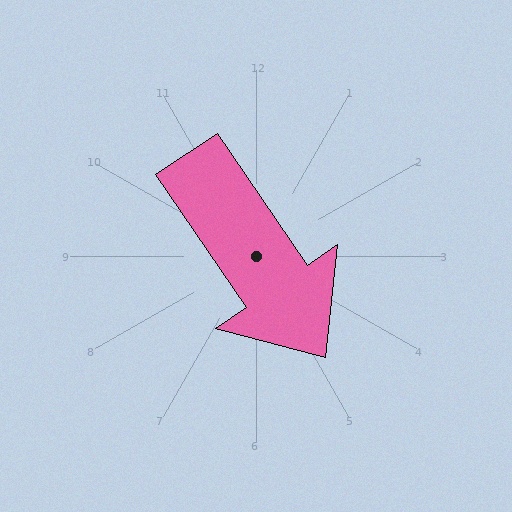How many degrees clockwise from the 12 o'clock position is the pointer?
Approximately 146 degrees.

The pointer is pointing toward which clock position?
Roughly 5 o'clock.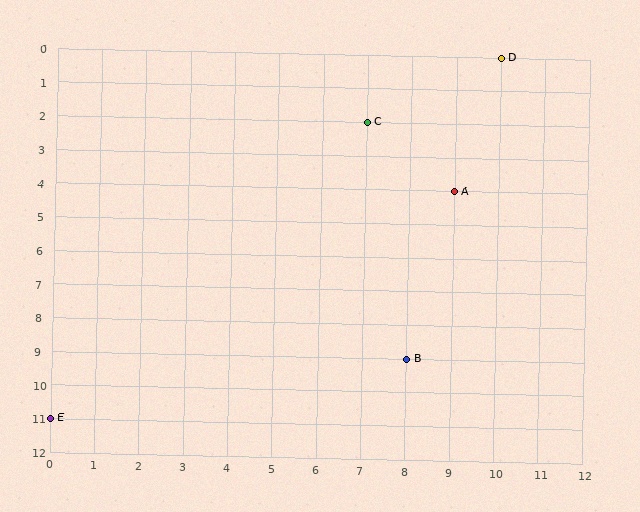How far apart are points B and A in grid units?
Points B and A are 1 column and 5 rows apart (about 5.1 grid units diagonally).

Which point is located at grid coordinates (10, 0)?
Point D is at (10, 0).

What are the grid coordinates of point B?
Point B is at grid coordinates (8, 9).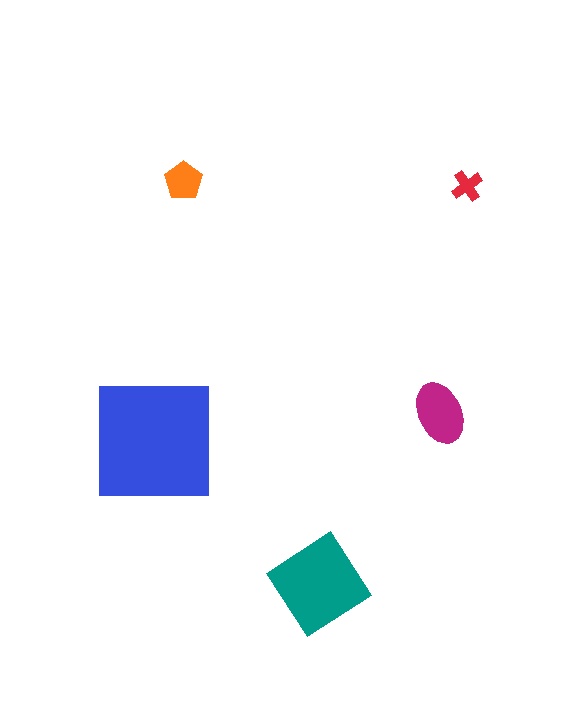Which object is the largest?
The blue square.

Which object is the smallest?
The red cross.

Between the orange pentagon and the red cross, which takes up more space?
The orange pentagon.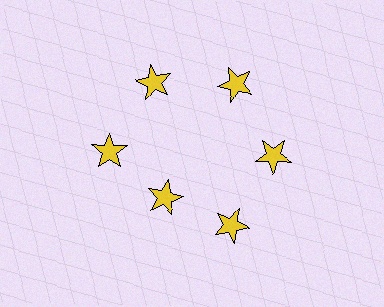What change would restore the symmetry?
The symmetry would be restored by moving it outward, back onto the ring so that all 6 stars sit at equal angles and equal distance from the center.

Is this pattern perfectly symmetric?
No. The 6 yellow stars are arranged in a ring, but one element near the 7 o'clock position is pulled inward toward the center, breaking the 6-fold rotational symmetry.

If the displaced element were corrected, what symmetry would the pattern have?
It would have 6-fold rotational symmetry — the pattern would map onto itself every 60 degrees.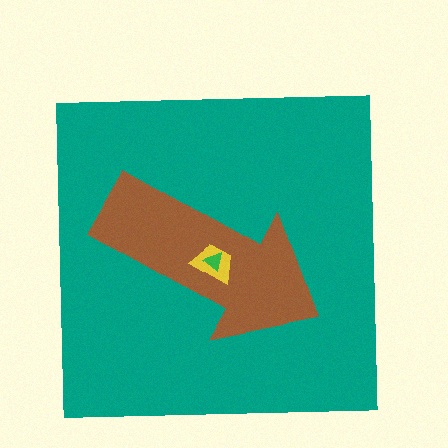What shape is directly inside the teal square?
The brown arrow.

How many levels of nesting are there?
4.